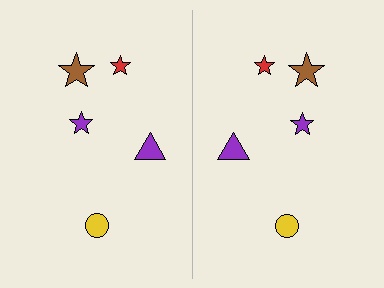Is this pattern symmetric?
Yes, this pattern has bilateral (reflection) symmetry.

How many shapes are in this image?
There are 10 shapes in this image.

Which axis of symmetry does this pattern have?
The pattern has a vertical axis of symmetry running through the center of the image.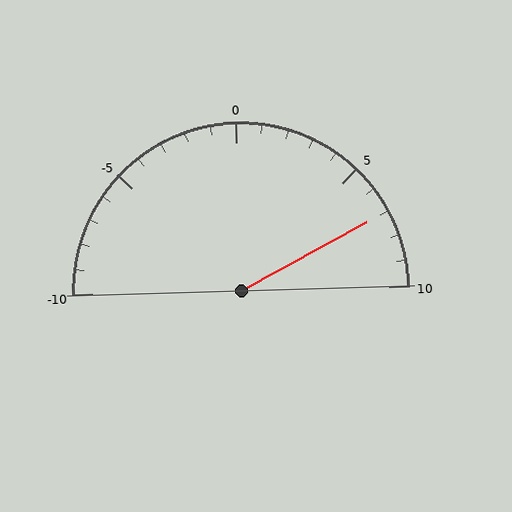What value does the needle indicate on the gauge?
The needle indicates approximately 7.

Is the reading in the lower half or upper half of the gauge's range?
The reading is in the upper half of the range (-10 to 10).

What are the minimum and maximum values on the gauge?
The gauge ranges from -10 to 10.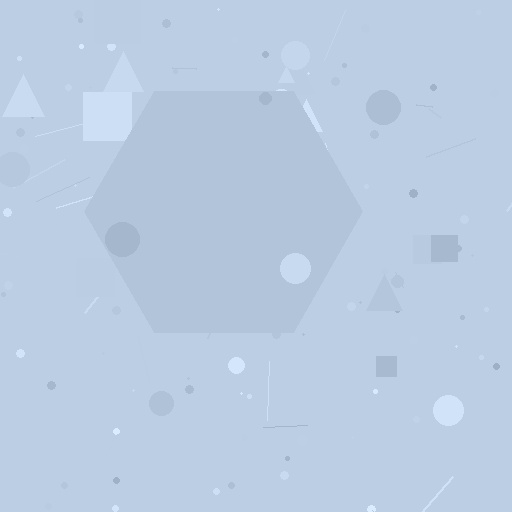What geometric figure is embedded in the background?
A hexagon is embedded in the background.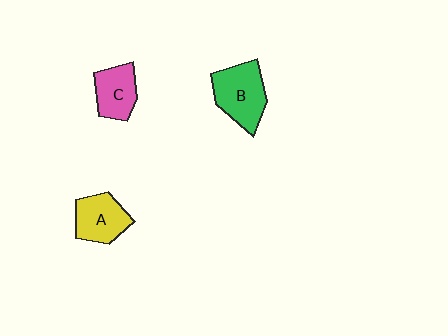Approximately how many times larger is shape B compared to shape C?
Approximately 1.4 times.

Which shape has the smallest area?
Shape C (pink).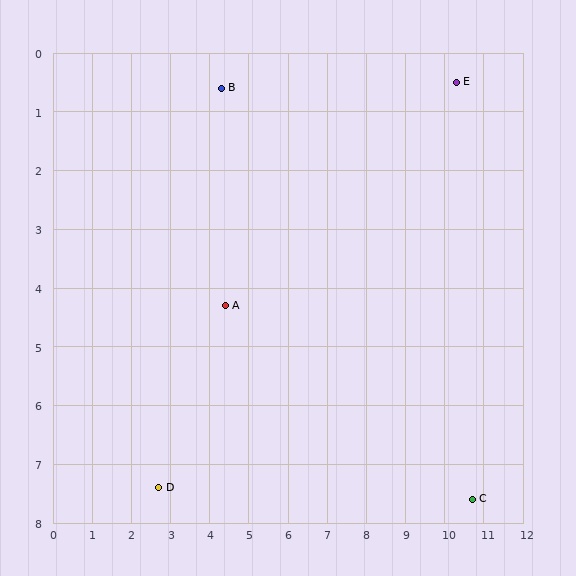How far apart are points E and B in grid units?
Points E and B are about 6.0 grid units apart.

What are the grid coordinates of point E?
Point E is at approximately (10.3, 0.5).